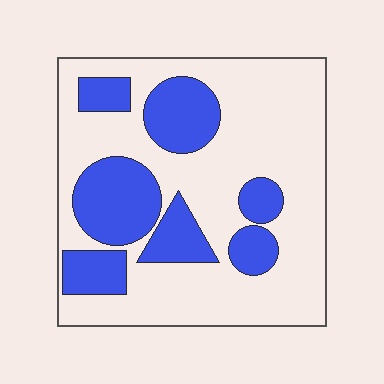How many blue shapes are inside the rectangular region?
7.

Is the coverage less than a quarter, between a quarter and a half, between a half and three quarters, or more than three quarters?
Between a quarter and a half.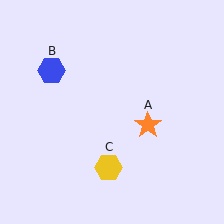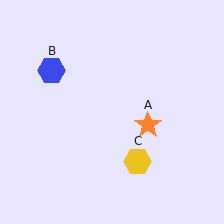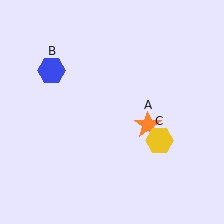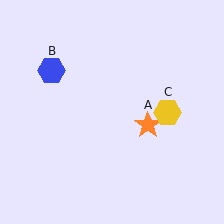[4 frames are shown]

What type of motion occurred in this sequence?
The yellow hexagon (object C) rotated counterclockwise around the center of the scene.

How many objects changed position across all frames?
1 object changed position: yellow hexagon (object C).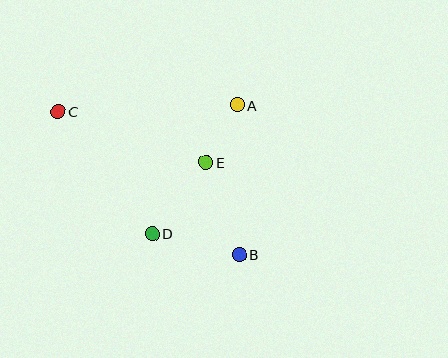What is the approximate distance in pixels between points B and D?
The distance between B and D is approximately 90 pixels.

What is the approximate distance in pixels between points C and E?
The distance between C and E is approximately 156 pixels.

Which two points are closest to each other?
Points A and E are closest to each other.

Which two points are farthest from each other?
Points B and C are farthest from each other.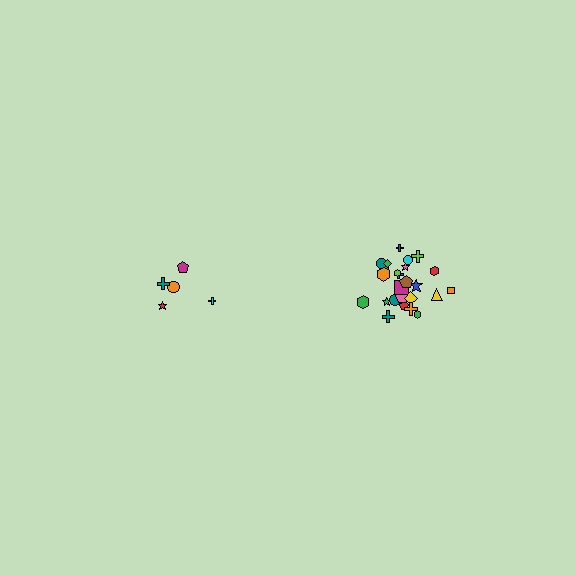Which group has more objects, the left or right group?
The right group.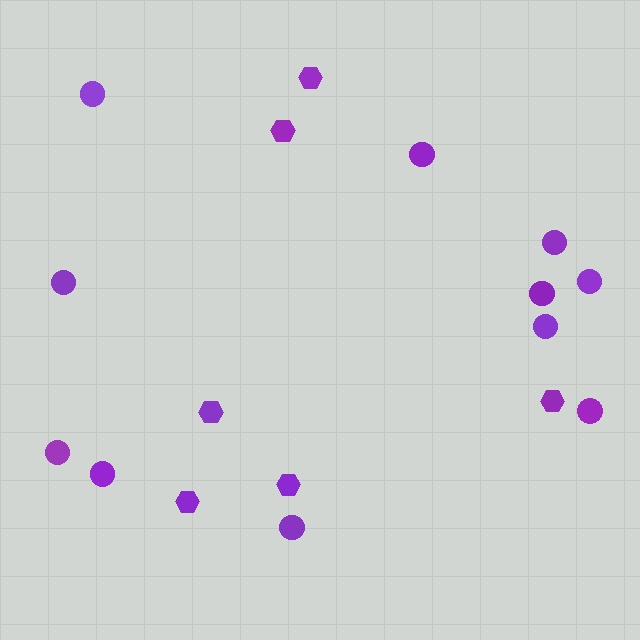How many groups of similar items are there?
There are 2 groups: one group of circles (11) and one group of hexagons (6).